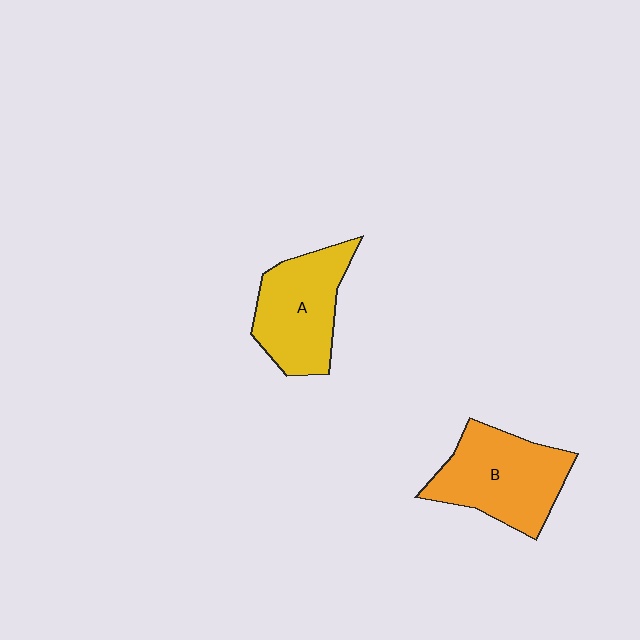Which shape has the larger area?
Shape B (orange).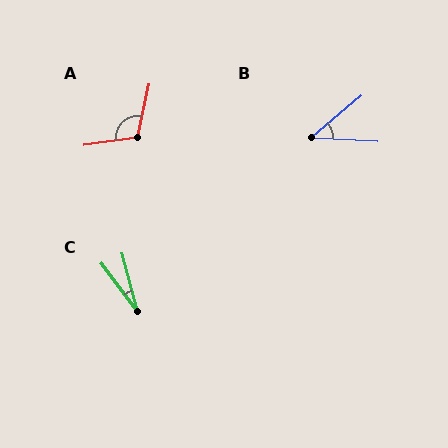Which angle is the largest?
A, at approximately 110 degrees.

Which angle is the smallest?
C, at approximately 22 degrees.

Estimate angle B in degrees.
Approximately 43 degrees.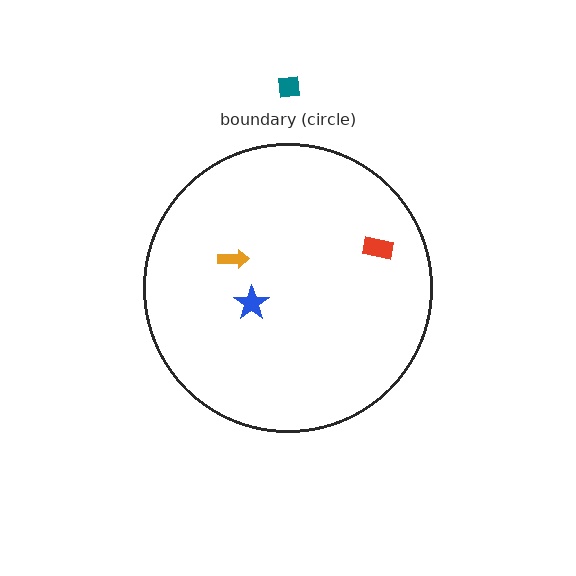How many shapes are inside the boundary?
3 inside, 1 outside.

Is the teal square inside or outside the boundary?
Outside.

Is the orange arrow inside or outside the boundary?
Inside.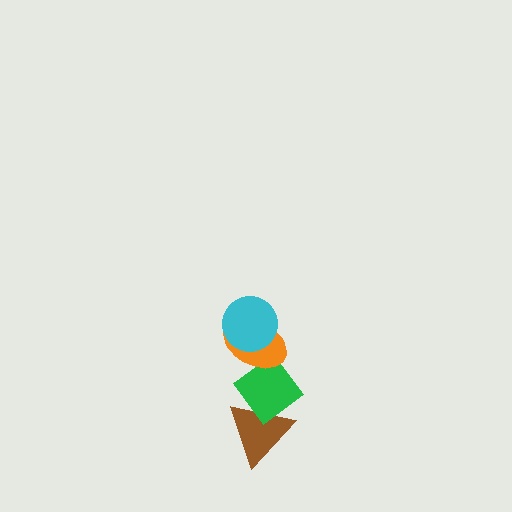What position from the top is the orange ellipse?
The orange ellipse is 2nd from the top.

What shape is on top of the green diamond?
The orange ellipse is on top of the green diamond.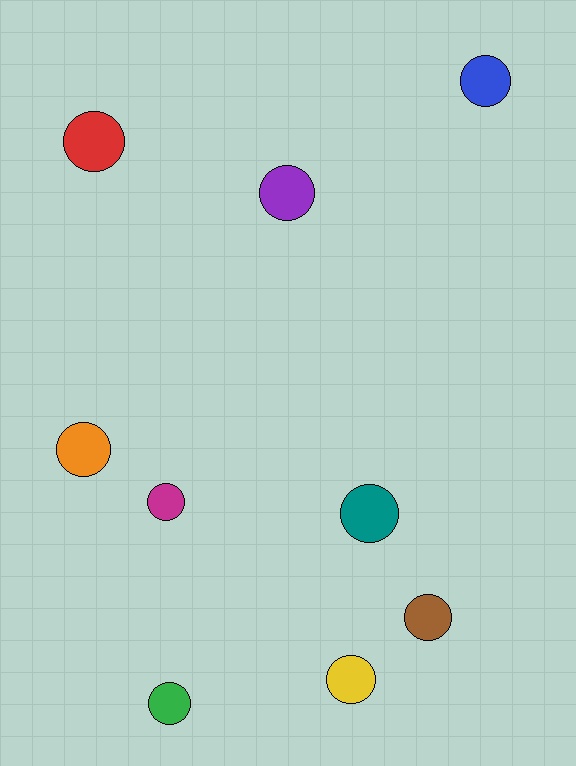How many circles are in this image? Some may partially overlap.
There are 9 circles.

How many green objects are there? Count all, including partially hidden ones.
There is 1 green object.